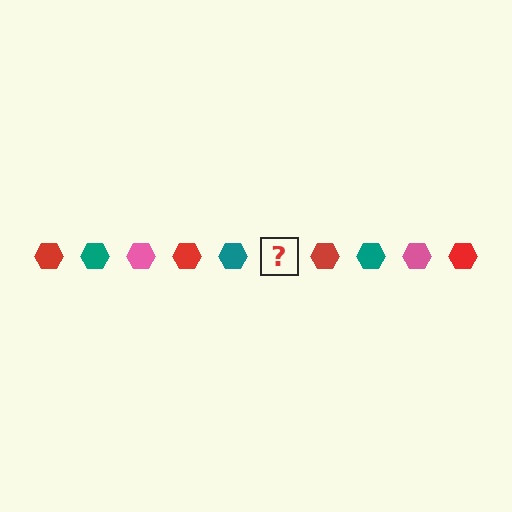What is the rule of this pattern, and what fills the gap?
The rule is that the pattern cycles through red, teal, pink hexagons. The gap should be filled with a pink hexagon.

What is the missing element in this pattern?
The missing element is a pink hexagon.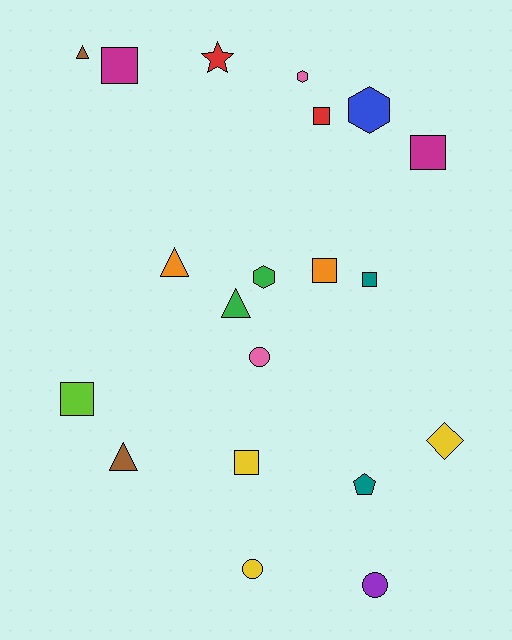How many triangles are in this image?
There are 4 triangles.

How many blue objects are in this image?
There is 1 blue object.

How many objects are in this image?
There are 20 objects.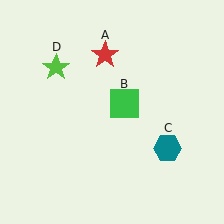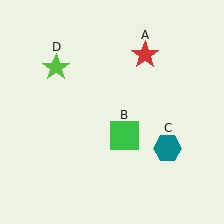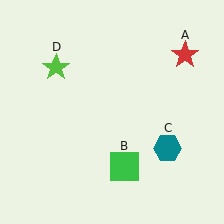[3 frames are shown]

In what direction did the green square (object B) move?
The green square (object B) moved down.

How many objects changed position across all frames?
2 objects changed position: red star (object A), green square (object B).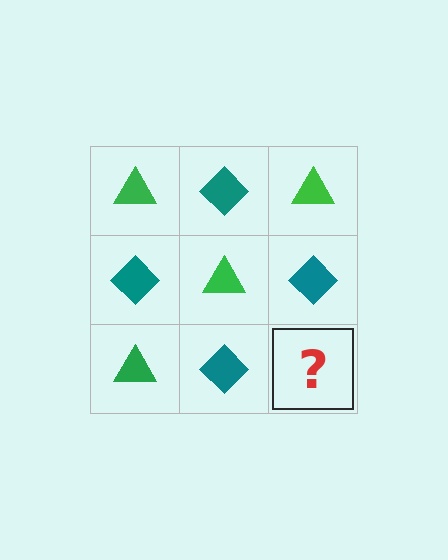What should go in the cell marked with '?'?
The missing cell should contain a green triangle.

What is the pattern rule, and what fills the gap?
The rule is that it alternates green triangle and teal diamond in a checkerboard pattern. The gap should be filled with a green triangle.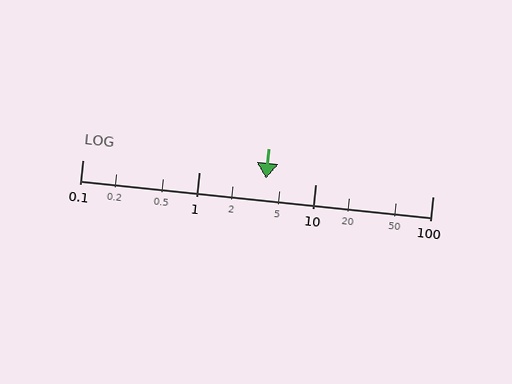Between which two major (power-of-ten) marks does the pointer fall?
The pointer is between 1 and 10.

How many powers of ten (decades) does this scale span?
The scale spans 3 decades, from 0.1 to 100.